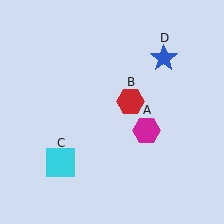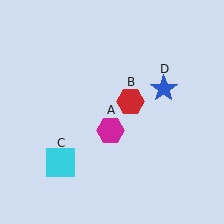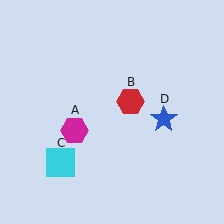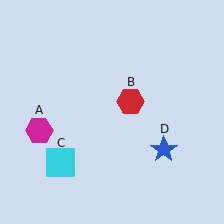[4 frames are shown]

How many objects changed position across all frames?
2 objects changed position: magenta hexagon (object A), blue star (object D).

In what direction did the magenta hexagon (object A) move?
The magenta hexagon (object A) moved left.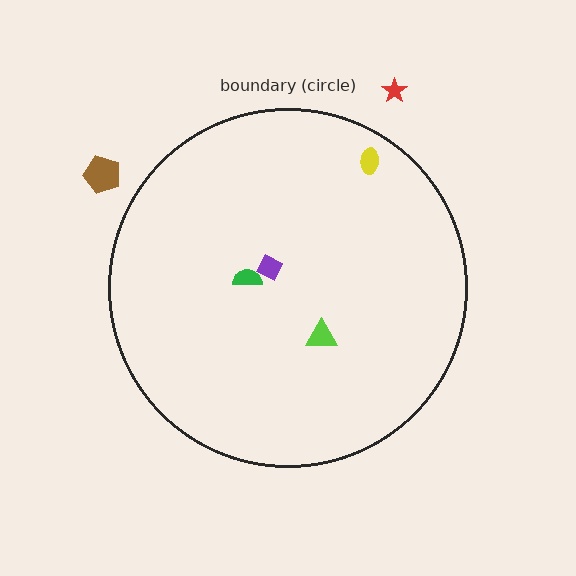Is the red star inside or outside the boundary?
Outside.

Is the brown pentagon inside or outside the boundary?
Outside.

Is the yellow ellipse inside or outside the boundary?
Inside.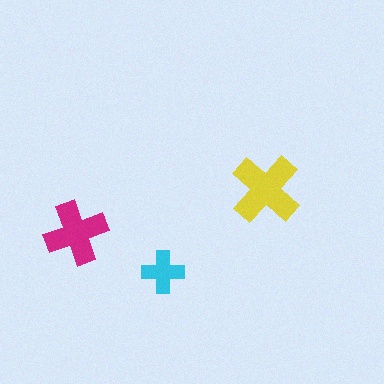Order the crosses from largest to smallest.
the yellow one, the magenta one, the cyan one.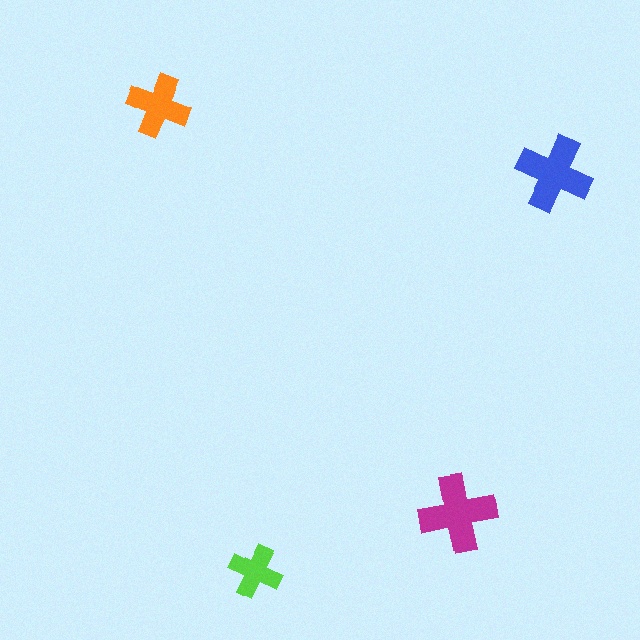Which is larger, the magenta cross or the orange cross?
The magenta one.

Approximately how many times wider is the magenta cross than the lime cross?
About 1.5 times wider.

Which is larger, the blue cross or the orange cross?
The blue one.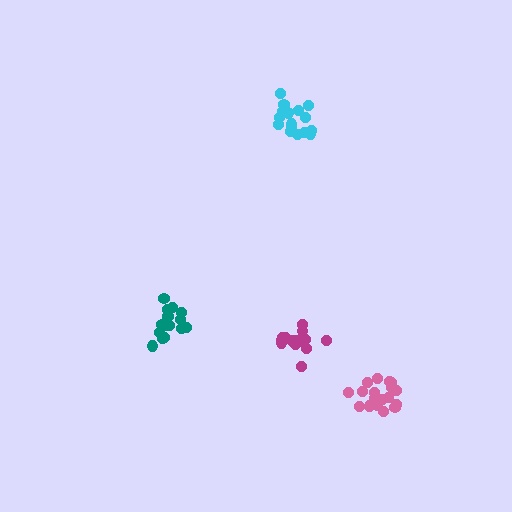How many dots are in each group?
Group 1: 16 dots, Group 2: 19 dots, Group 3: 15 dots, Group 4: 14 dots (64 total).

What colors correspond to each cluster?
The clusters are colored: cyan, pink, teal, magenta.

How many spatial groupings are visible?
There are 4 spatial groupings.